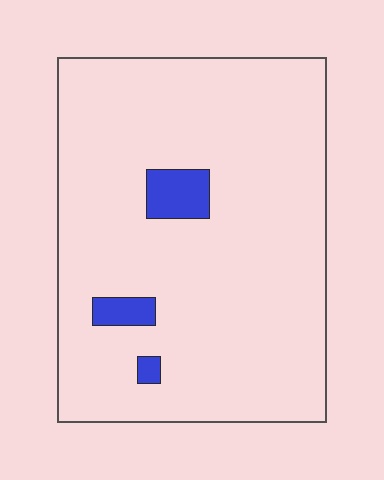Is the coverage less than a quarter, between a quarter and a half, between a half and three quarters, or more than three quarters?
Less than a quarter.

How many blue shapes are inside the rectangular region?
3.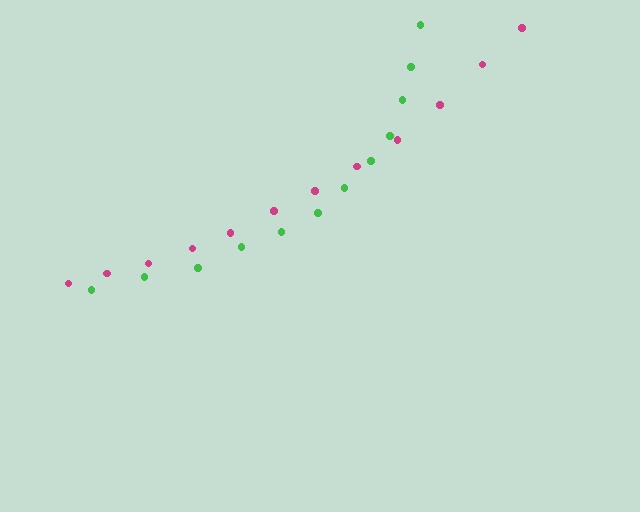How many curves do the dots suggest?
There are 2 distinct paths.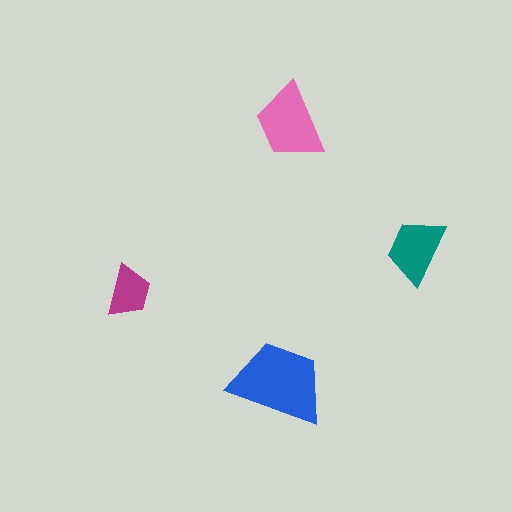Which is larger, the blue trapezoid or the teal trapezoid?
The blue one.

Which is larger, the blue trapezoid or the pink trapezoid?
The blue one.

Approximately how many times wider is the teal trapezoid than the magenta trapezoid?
About 1.5 times wider.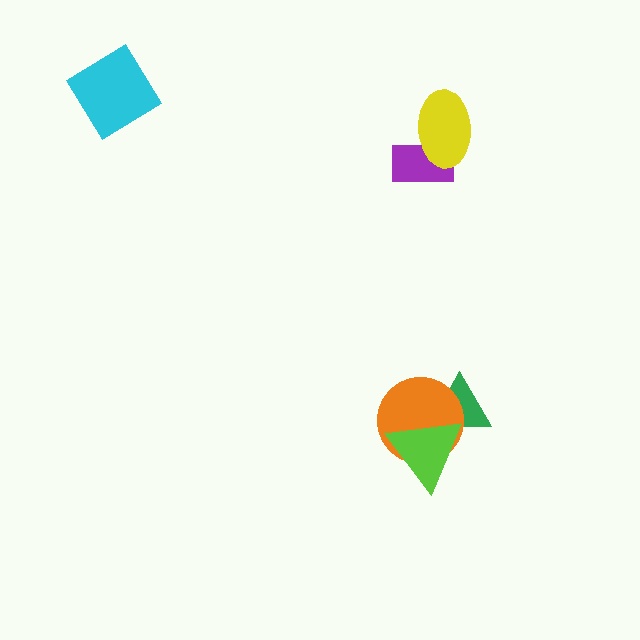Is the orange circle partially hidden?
Yes, it is partially covered by another shape.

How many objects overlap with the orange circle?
2 objects overlap with the orange circle.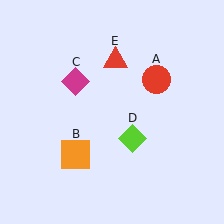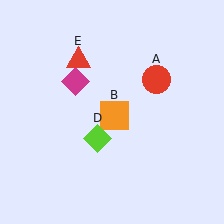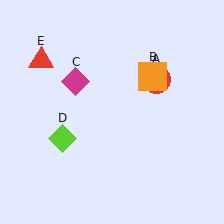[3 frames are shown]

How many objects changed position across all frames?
3 objects changed position: orange square (object B), lime diamond (object D), red triangle (object E).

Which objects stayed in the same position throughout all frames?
Red circle (object A) and magenta diamond (object C) remained stationary.